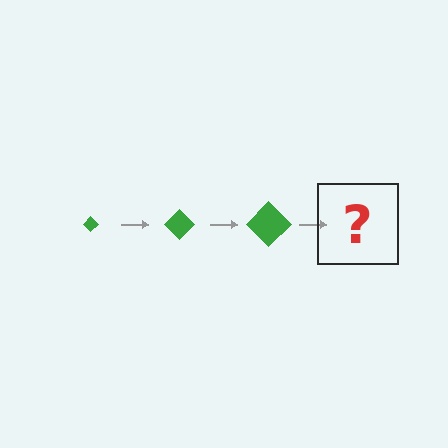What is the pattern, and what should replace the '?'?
The pattern is that the diamond gets progressively larger each step. The '?' should be a green diamond, larger than the previous one.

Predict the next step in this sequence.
The next step is a green diamond, larger than the previous one.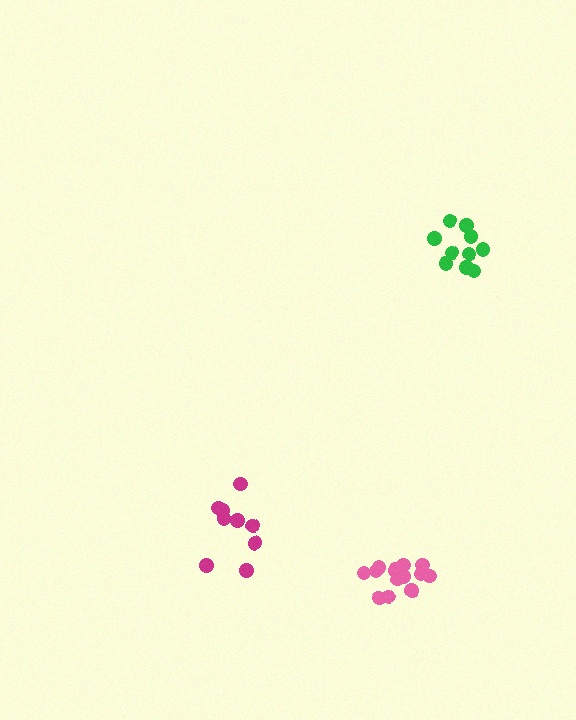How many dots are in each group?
Group 1: 10 dots, Group 2: 9 dots, Group 3: 13 dots (32 total).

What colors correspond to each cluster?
The clusters are colored: green, magenta, pink.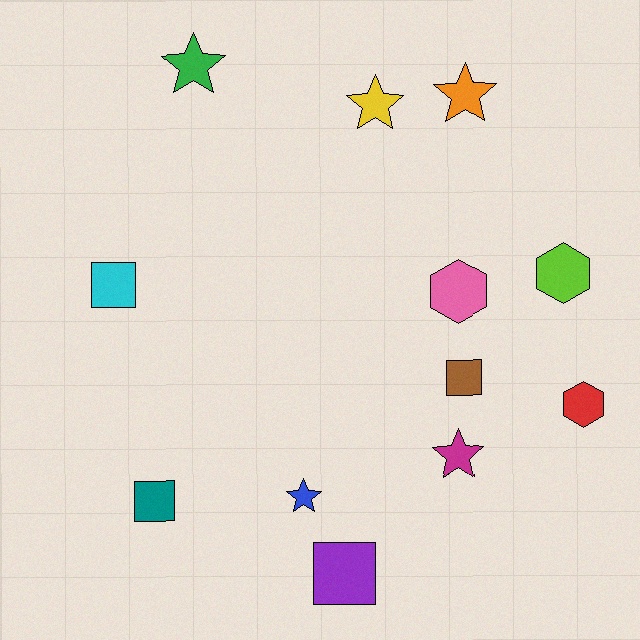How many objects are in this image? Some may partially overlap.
There are 12 objects.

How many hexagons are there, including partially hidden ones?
There are 3 hexagons.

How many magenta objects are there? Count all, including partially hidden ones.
There is 1 magenta object.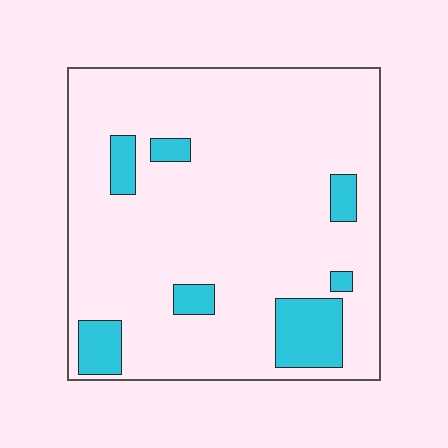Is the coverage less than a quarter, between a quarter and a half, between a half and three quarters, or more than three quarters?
Less than a quarter.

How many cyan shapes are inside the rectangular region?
7.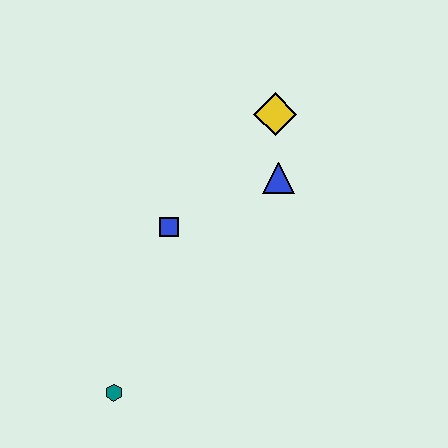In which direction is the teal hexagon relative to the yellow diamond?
The teal hexagon is below the yellow diamond.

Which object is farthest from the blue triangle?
The teal hexagon is farthest from the blue triangle.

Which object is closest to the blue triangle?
The yellow diamond is closest to the blue triangle.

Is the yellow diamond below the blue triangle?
No